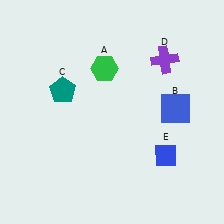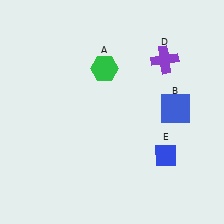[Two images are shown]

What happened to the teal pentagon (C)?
The teal pentagon (C) was removed in Image 2. It was in the top-left area of Image 1.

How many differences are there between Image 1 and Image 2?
There is 1 difference between the two images.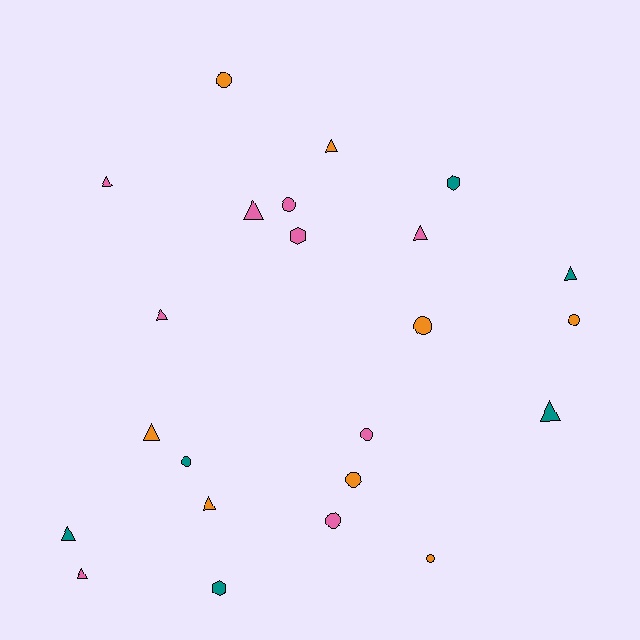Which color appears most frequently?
Pink, with 9 objects.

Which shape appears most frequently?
Triangle, with 11 objects.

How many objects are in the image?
There are 23 objects.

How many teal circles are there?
There is 1 teal circle.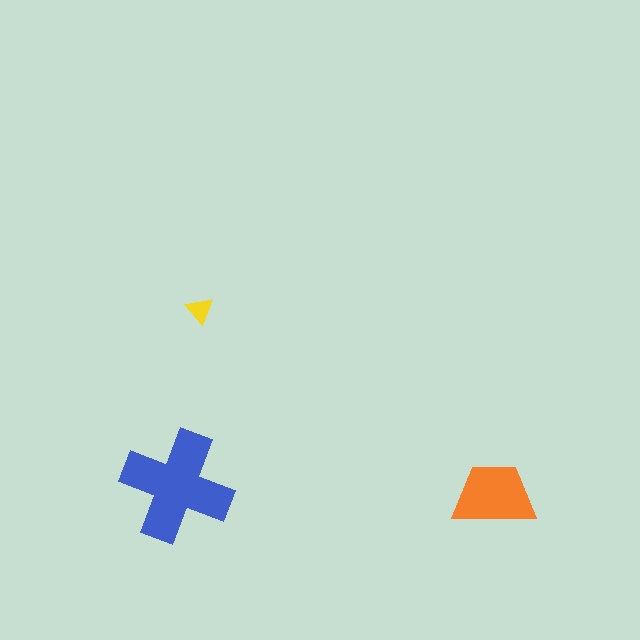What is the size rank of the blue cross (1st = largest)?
1st.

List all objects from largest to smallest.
The blue cross, the orange trapezoid, the yellow triangle.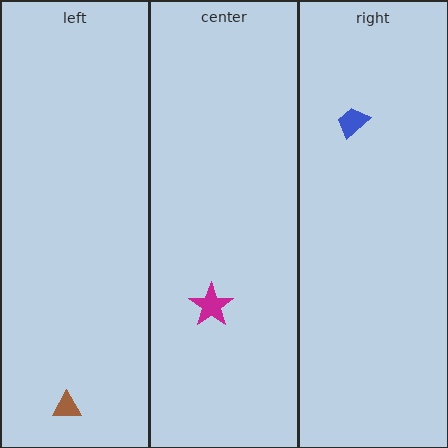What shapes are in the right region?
The blue trapezoid.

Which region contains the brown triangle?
The left region.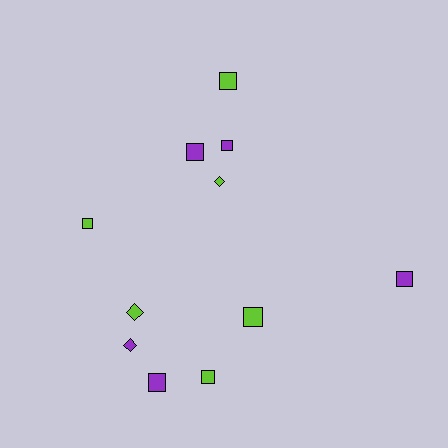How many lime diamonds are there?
There are 2 lime diamonds.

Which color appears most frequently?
Lime, with 6 objects.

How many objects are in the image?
There are 11 objects.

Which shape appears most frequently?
Square, with 8 objects.